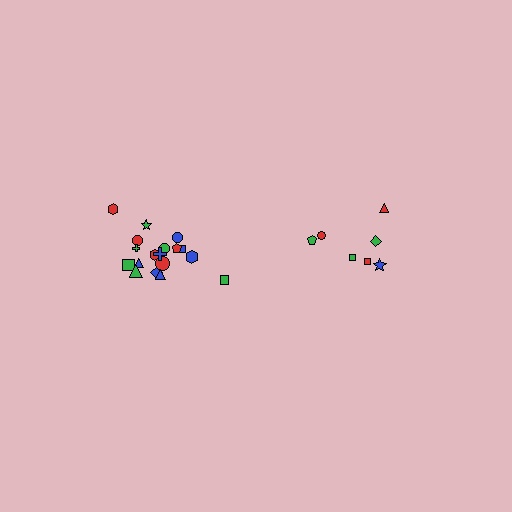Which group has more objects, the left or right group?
The left group.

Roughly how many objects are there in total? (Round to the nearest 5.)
Roughly 25 objects in total.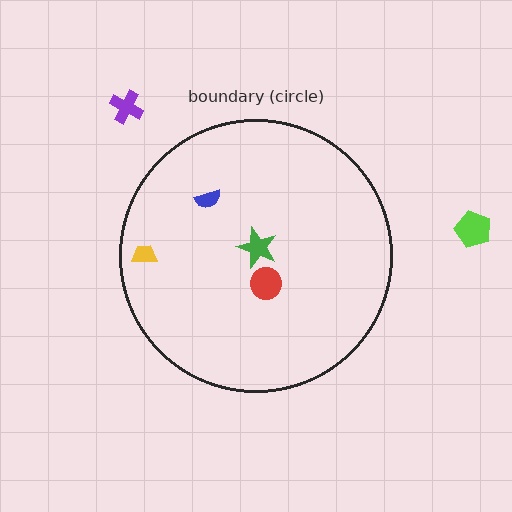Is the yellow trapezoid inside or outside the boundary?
Inside.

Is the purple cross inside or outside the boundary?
Outside.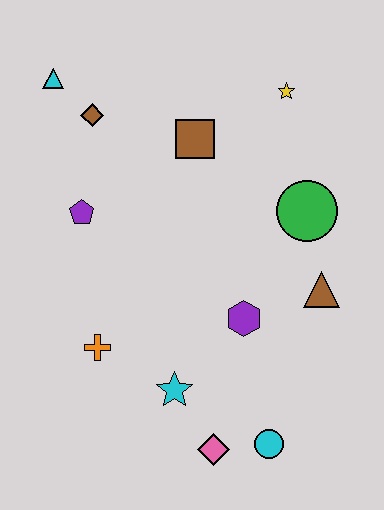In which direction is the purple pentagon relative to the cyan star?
The purple pentagon is above the cyan star.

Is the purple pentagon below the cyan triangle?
Yes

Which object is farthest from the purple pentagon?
The cyan circle is farthest from the purple pentagon.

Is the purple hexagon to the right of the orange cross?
Yes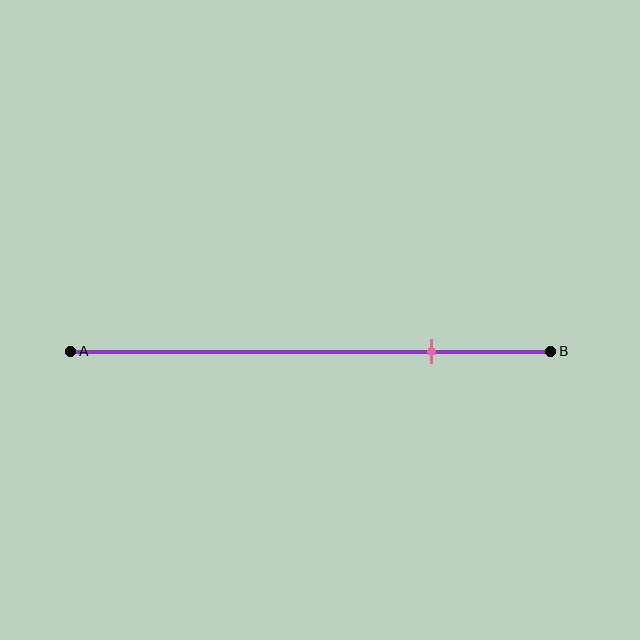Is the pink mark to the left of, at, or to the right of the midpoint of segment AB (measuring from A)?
The pink mark is to the right of the midpoint of segment AB.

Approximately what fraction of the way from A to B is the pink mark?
The pink mark is approximately 75% of the way from A to B.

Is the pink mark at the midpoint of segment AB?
No, the mark is at about 75% from A, not at the 50% midpoint.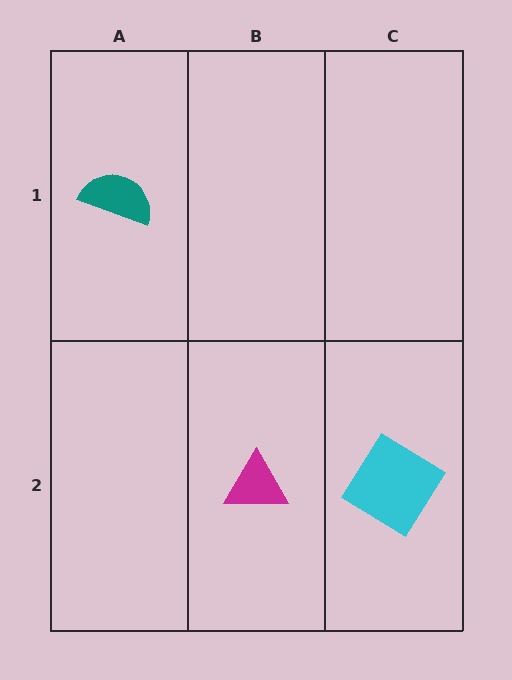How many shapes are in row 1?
1 shape.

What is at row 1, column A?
A teal semicircle.